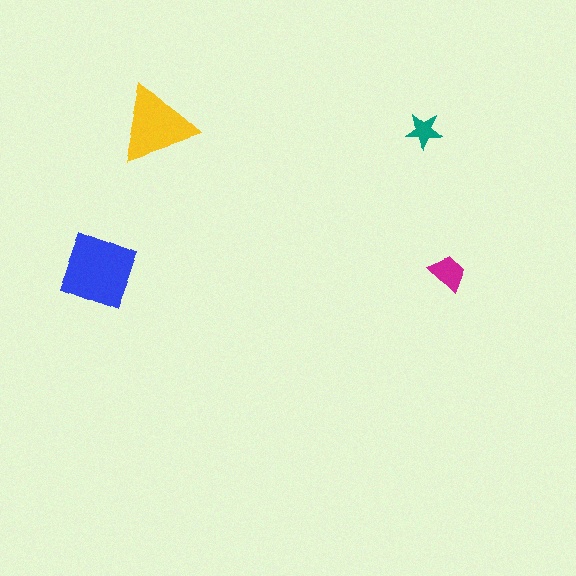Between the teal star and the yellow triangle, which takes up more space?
The yellow triangle.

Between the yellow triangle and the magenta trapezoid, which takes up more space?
The yellow triangle.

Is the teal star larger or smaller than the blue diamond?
Smaller.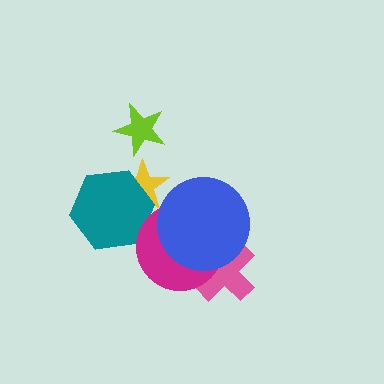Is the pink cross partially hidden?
Yes, it is partially covered by another shape.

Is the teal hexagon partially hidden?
Yes, it is partially covered by another shape.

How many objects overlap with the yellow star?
1 object overlaps with the yellow star.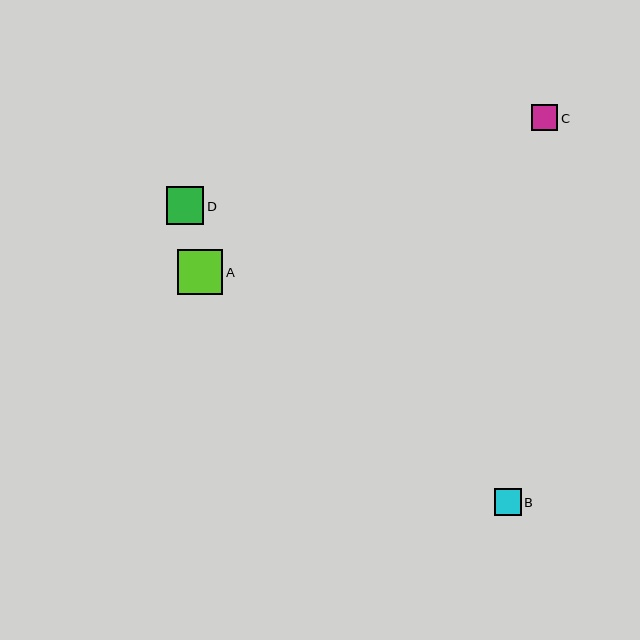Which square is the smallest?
Square C is the smallest with a size of approximately 26 pixels.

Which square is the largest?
Square A is the largest with a size of approximately 45 pixels.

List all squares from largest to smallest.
From largest to smallest: A, D, B, C.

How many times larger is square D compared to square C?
Square D is approximately 1.4 times the size of square C.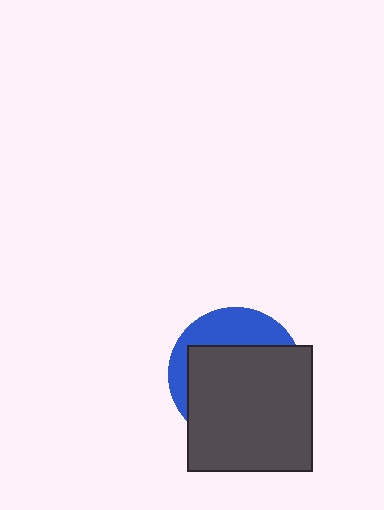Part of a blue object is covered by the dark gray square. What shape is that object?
It is a circle.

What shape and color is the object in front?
The object in front is a dark gray square.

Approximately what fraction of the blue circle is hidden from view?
Roughly 68% of the blue circle is hidden behind the dark gray square.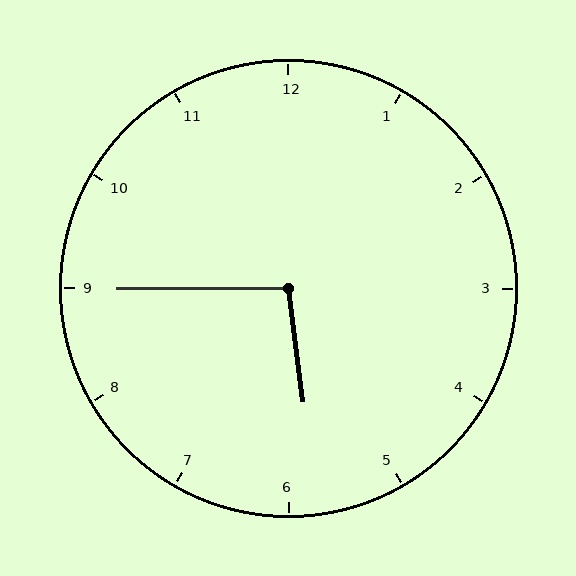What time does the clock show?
5:45.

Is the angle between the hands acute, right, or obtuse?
It is obtuse.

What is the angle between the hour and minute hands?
Approximately 98 degrees.